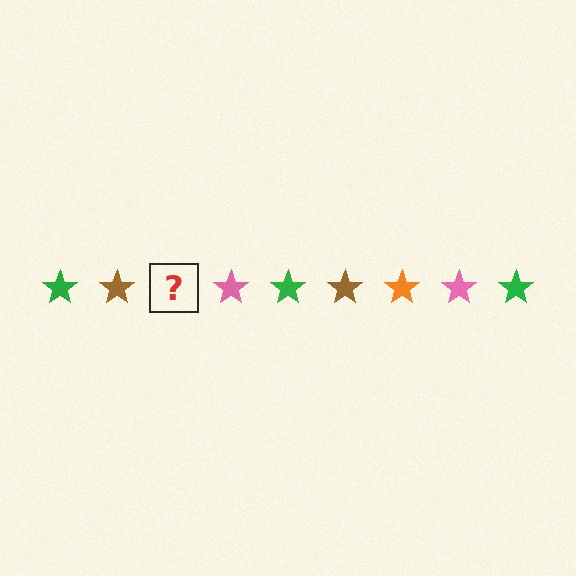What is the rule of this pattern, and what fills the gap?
The rule is that the pattern cycles through green, brown, orange, pink stars. The gap should be filled with an orange star.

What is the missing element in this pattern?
The missing element is an orange star.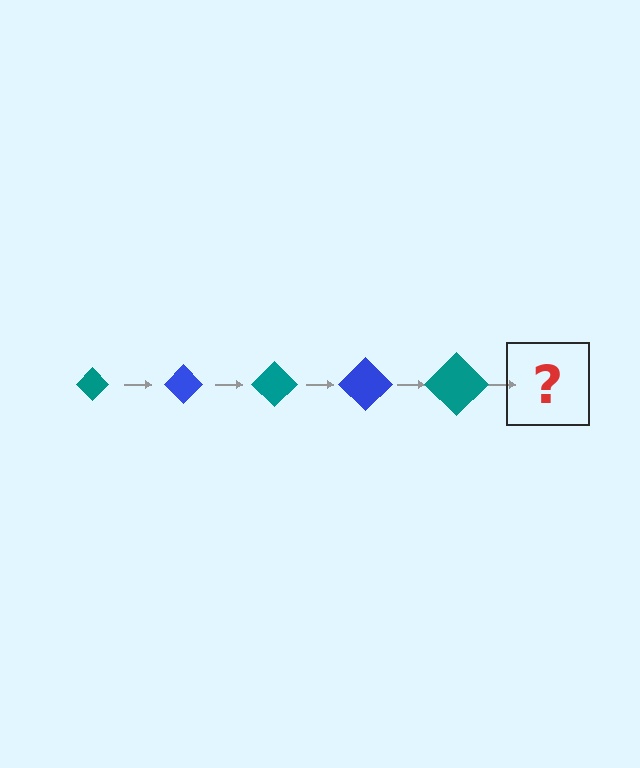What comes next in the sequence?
The next element should be a blue diamond, larger than the previous one.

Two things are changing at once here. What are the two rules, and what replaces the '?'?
The two rules are that the diamond grows larger each step and the color cycles through teal and blue. The '?' should be a blue diamond, larger than the previous one.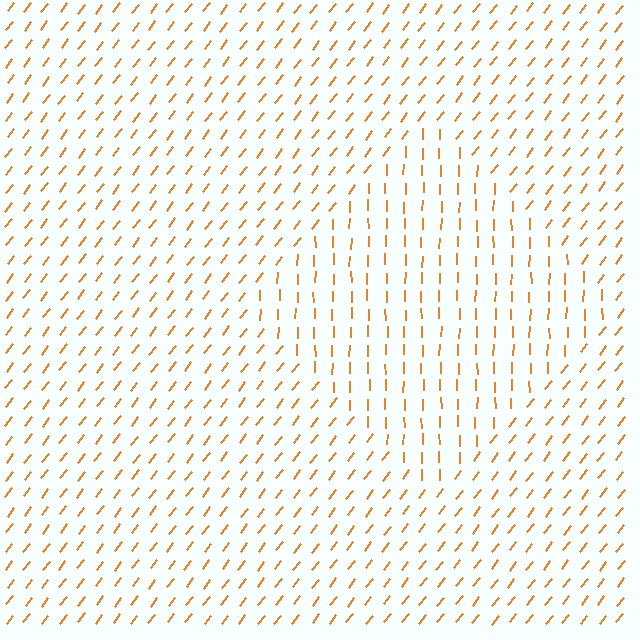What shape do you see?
I see a diamond.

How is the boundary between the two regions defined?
The boundary is defined purely by a change in line orientation (approximately 37 degrees difference). All lines are the same color and thickness.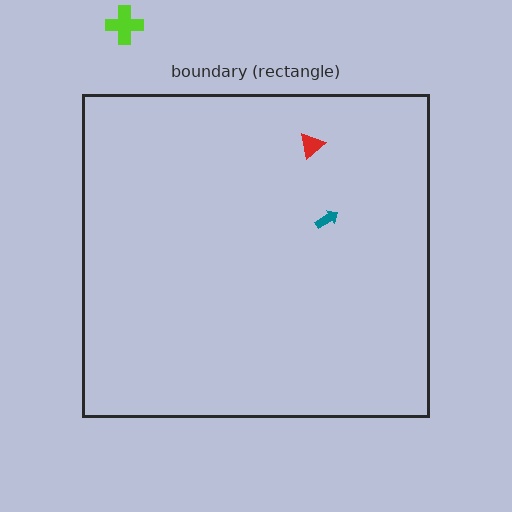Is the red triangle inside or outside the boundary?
Inside.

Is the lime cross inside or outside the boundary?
Outside.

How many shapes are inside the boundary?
2 inside, 1 outside.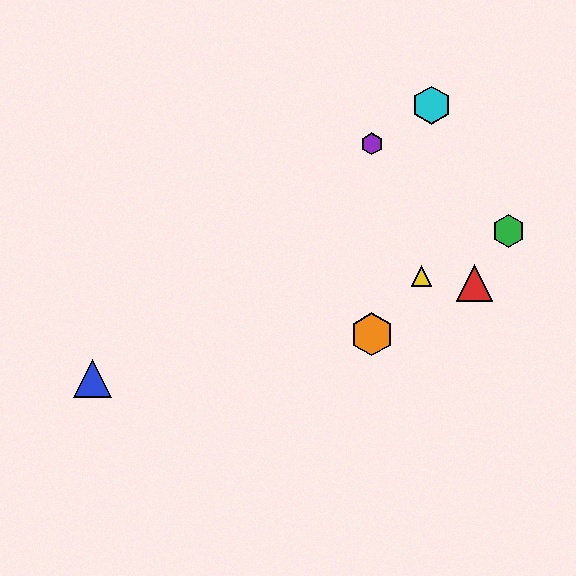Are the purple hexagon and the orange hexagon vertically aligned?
Yes, both are at x≈372.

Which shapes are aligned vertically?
The purple hexagon, the orange hexagon are aligned vertically.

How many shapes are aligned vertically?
2 shapes (the purple hexagon, the orange hexagon) are aligned vertically.